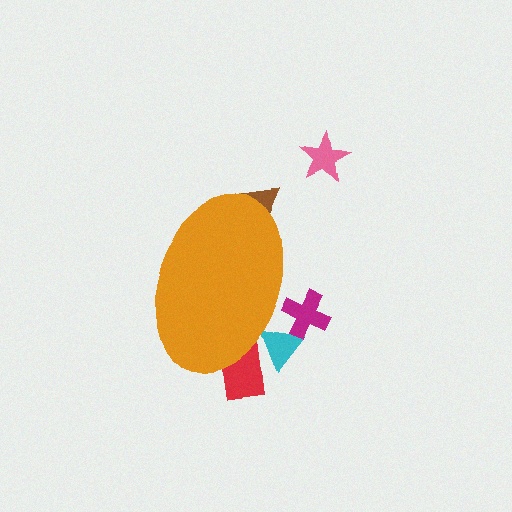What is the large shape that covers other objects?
An orange ellipse.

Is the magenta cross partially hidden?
Yes, the magenta cross is partially hidden behind the orange ellipse.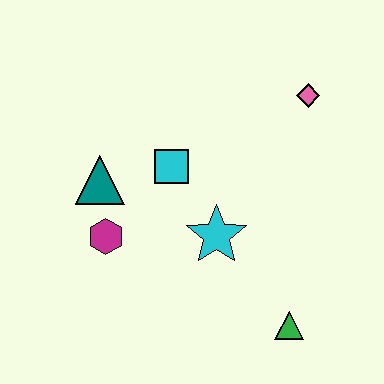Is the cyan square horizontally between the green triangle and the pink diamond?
No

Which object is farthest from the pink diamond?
The magenta hexagon is farthest from the pink diamond.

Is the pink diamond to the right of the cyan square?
Yes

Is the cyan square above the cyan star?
Yes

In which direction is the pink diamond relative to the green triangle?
The pink diamond is above the green triangle.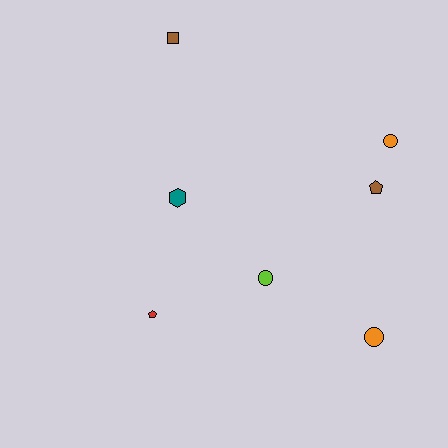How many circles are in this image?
There are 3 circles.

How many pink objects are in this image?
There are no pink objects.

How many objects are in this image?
There are 7 objects.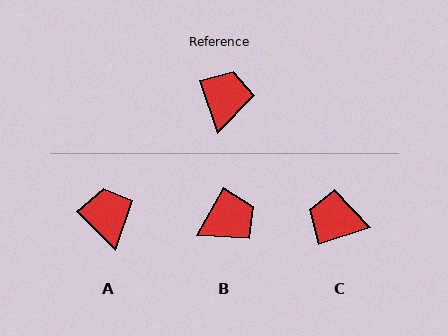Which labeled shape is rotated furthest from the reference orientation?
C, about 88 degrees away.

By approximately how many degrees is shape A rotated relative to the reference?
Approximately 26 degrees counter-clockwise.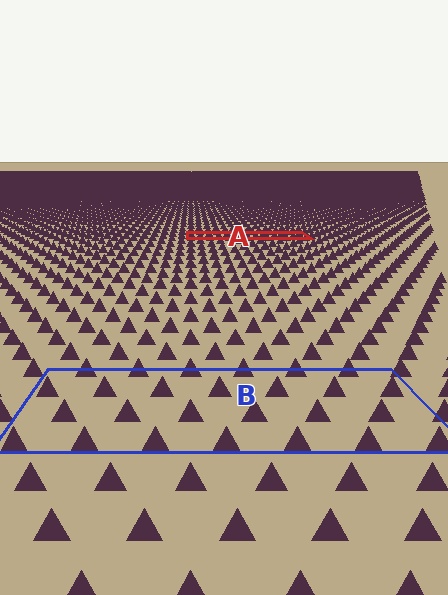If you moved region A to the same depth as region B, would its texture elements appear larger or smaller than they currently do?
They would appear larger. At a closer depth, the same texture elements are projected at a bigger on-screen size.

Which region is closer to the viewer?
Region B is closer. The texture elements there are larger and more spread out.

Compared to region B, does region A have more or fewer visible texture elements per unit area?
Region A has more texture elements per unit area — they are packed more densely because it is farther away.